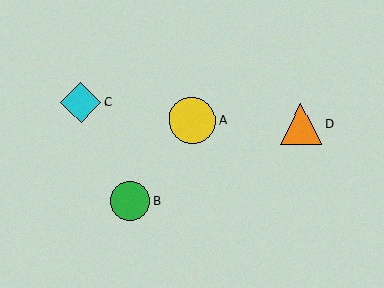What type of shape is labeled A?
Shape A is a yellow circle.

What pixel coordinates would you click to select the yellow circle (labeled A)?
Click at (192, 121) to select the yellow circle A.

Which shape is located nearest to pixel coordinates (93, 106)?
The cyan diamond (labeled C) at (81, 103) is nearest to that location.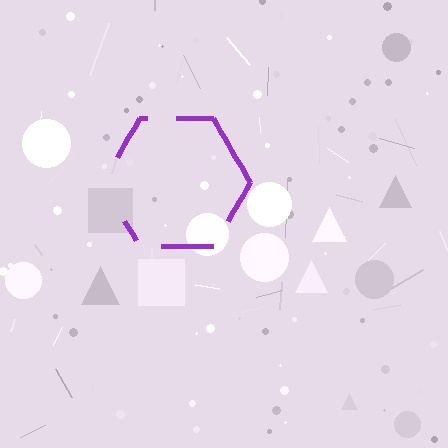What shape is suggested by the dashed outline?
The dashed outline suggests a hexagon.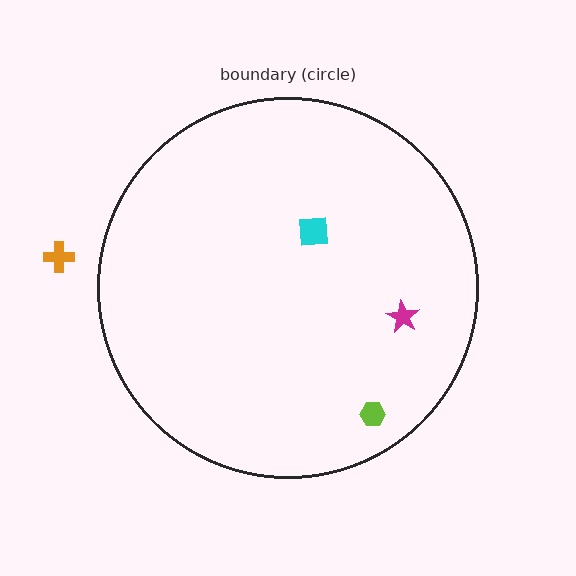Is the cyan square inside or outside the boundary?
Inside.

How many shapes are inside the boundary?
3 inside, 1 outside.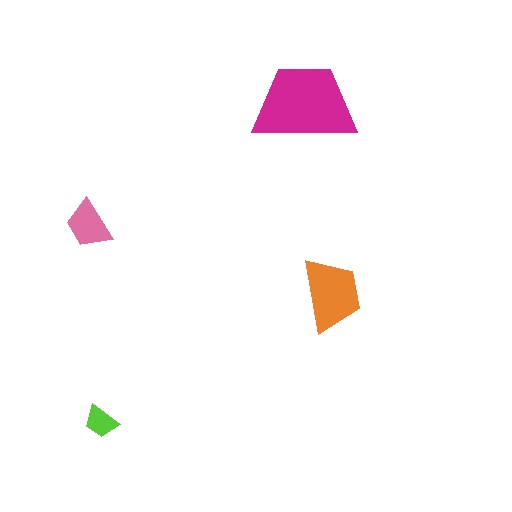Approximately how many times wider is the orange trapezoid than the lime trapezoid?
About 2 times wider.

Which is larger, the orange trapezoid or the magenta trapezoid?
The magenta one.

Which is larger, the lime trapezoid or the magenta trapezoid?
The magenta one.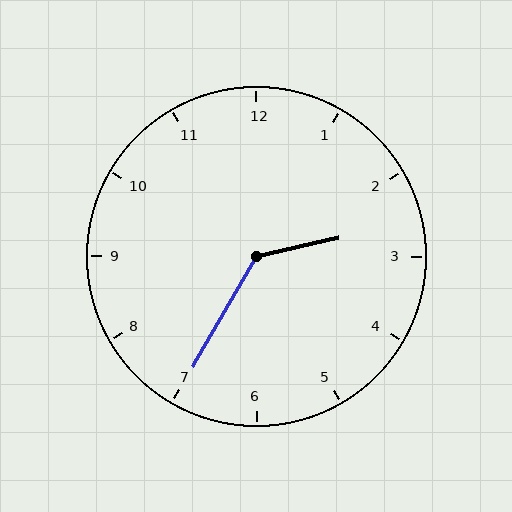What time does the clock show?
2:35.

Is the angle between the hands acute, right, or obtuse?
It is obtuse.